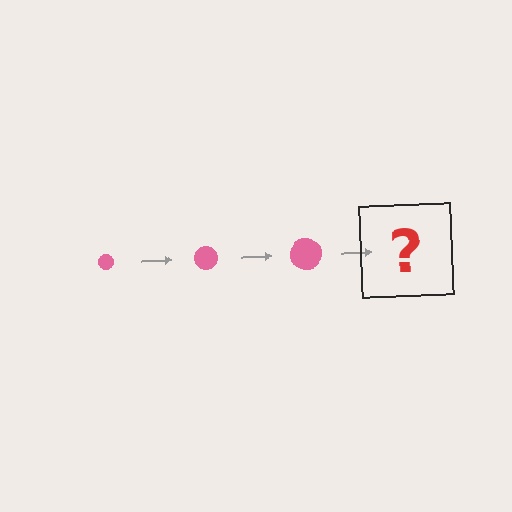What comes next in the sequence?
The next element should be a pink circle, larger than the previous one.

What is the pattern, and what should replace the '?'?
The pattern is that the circle gets progressively larger each step. The '?' should be a pink circle, larger than the previous one.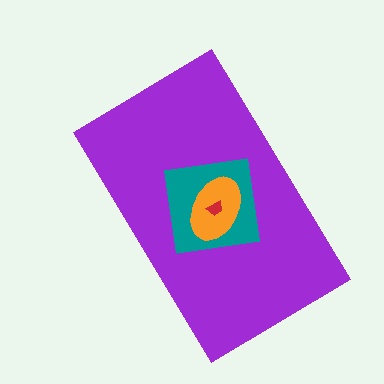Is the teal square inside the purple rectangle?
Yes.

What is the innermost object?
The red trapezoid.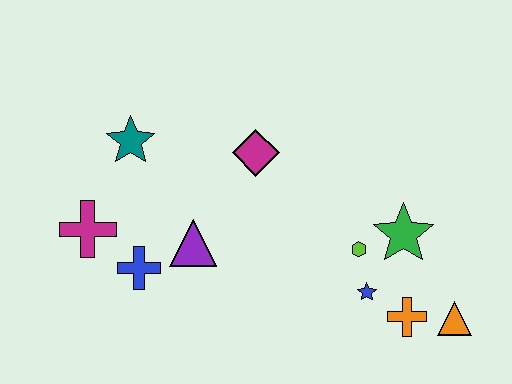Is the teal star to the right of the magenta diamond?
No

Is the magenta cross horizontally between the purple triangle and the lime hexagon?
No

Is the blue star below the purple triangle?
Yes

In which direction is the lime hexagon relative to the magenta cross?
The lime hexagon is to the right of the magenta cross.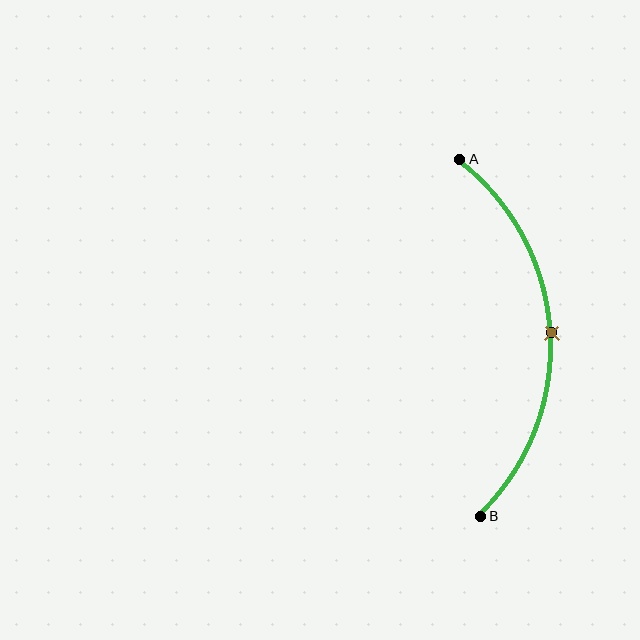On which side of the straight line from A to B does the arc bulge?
The arc bulges to the right of the straight line connecting A and B.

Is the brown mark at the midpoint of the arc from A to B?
Yes. The brown mark lies on the arc at equal arc-length from both A and B — it is the arc midpoint.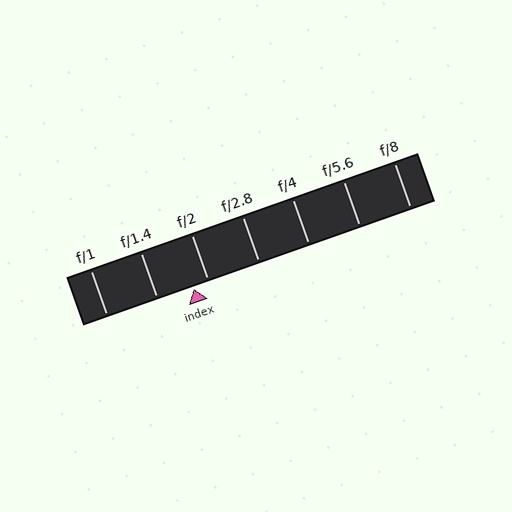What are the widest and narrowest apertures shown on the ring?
The widest aperture shown is f/1 and the narrowest is f/8.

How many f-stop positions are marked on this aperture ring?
There are 7 f-stop positions marked.